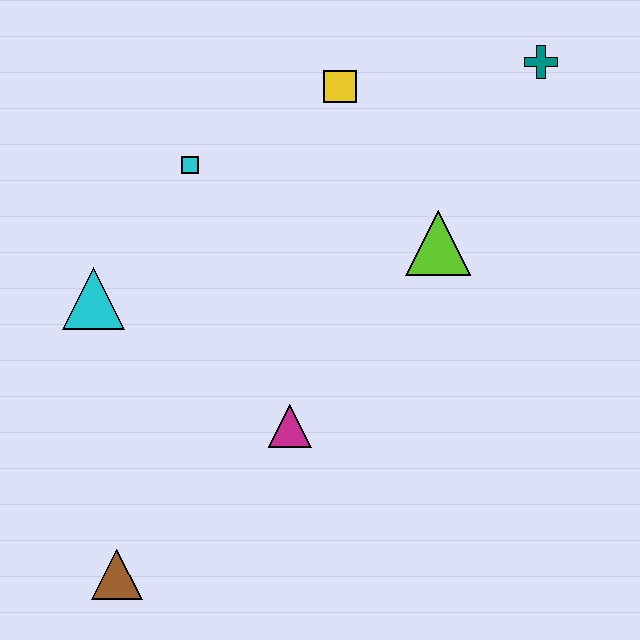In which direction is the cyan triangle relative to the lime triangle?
The cyan triangle is to the left of the lime triangle.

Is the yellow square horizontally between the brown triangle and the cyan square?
No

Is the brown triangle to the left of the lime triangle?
Yes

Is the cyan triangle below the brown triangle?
No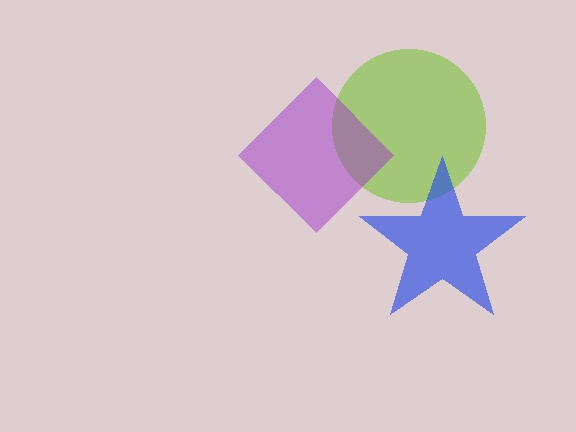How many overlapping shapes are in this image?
There are 3 overlapping shapes in the image.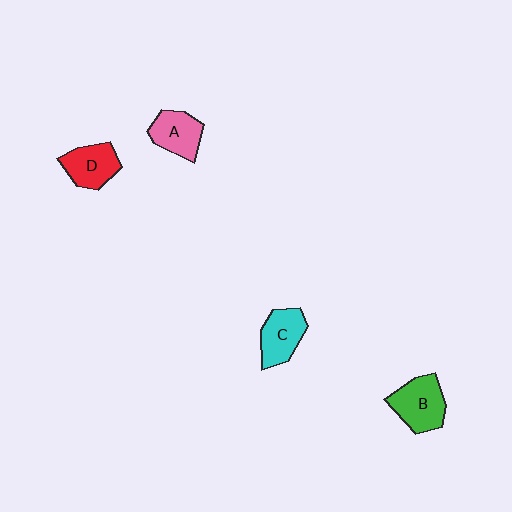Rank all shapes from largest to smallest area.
From largest to smallest: B (green), C (cyan), D (red), A (pink).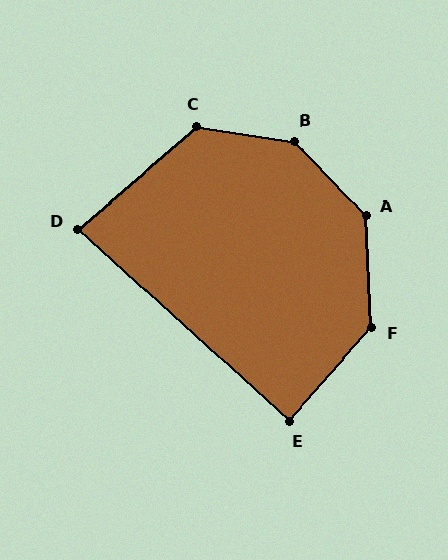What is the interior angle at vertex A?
Approximately 140 degrees (obtuse).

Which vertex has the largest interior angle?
B, at approximately 142 degrees.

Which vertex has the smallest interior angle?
D, at approximately 83 degrees.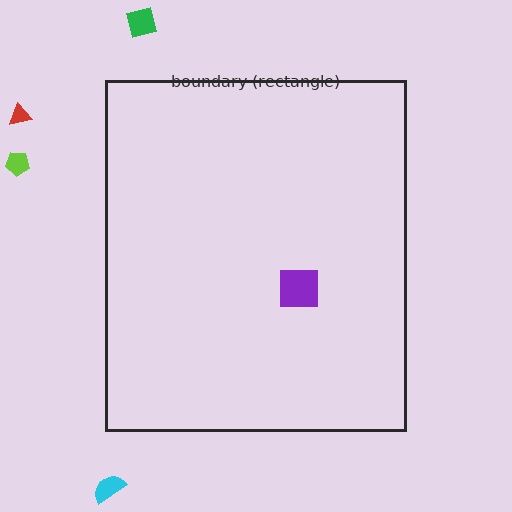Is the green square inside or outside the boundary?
Outside.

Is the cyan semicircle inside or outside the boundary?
Outside.